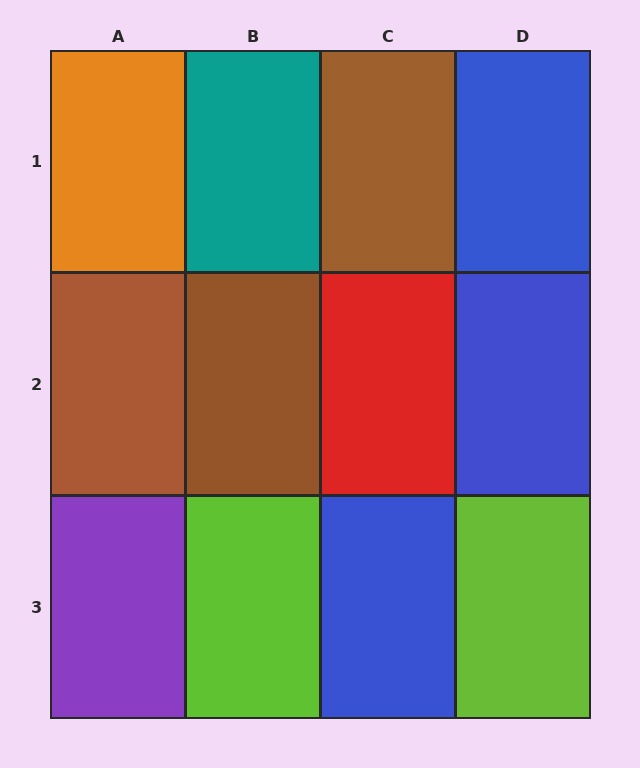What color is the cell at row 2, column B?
Brown.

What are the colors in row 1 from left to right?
Orange, teal, brown, blue.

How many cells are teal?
1 cell is teal.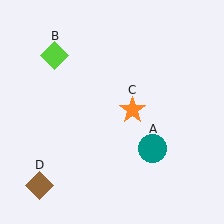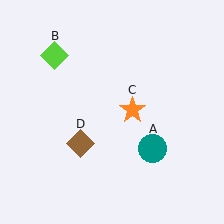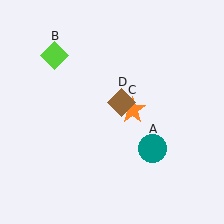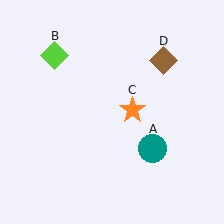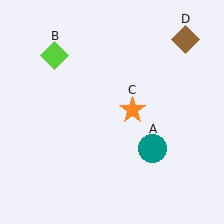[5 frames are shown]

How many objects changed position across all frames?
1 object changed position: brown diamond (object D).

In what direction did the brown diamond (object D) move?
The brown diamond (object D) moved up and to the right.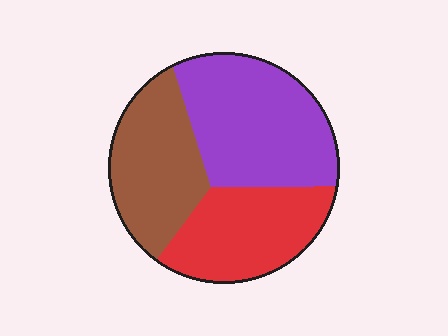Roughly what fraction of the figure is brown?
Brown covers about 30% of the figure.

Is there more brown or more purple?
Purple.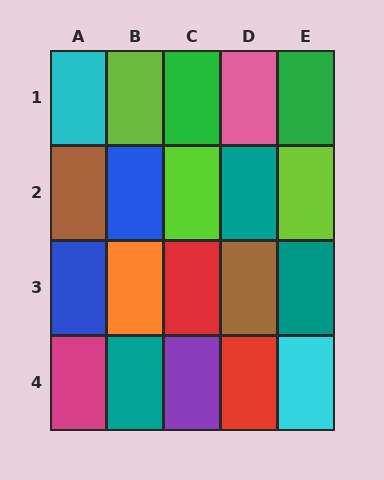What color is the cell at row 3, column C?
Red.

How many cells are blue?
2 cells are blue.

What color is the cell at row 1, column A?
Cyan.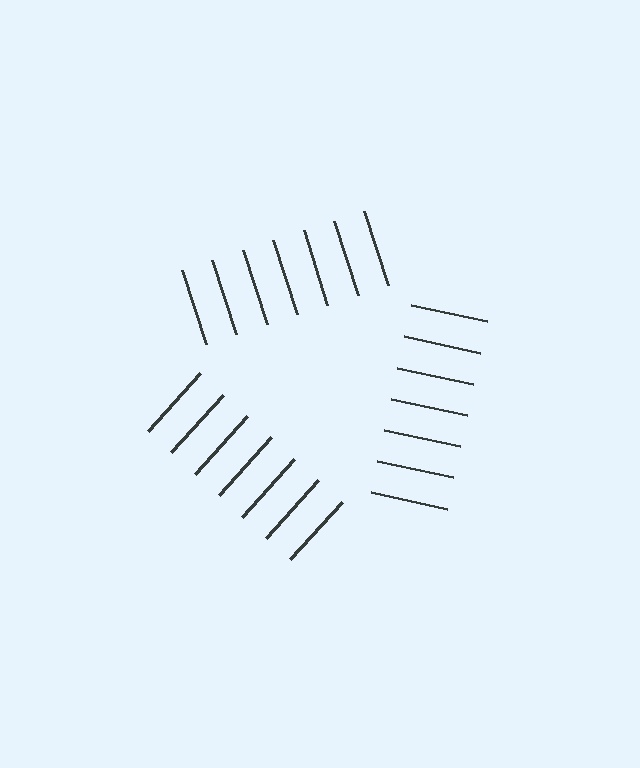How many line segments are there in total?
21 — 7 along each of the 3 edges.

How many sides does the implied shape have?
3 sides — the line-ends trace a triangle.